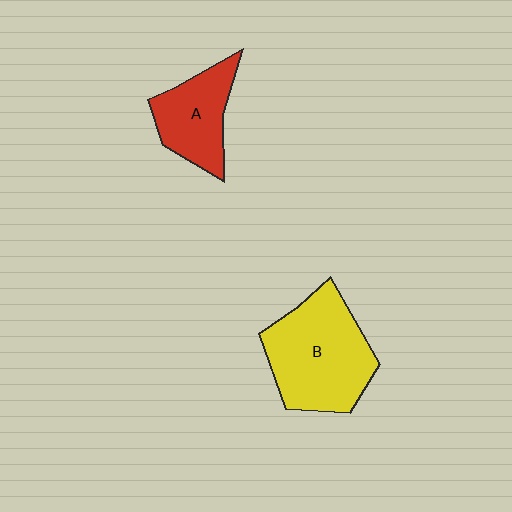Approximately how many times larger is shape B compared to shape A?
Approximately 1.6 times.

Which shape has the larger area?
Shape B (yellow).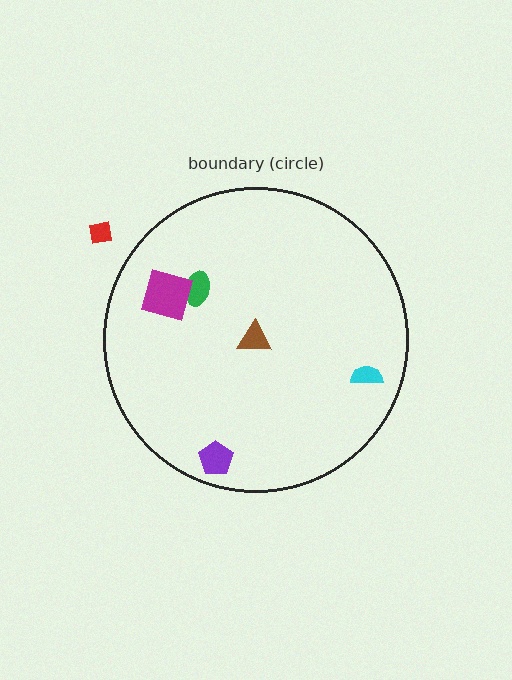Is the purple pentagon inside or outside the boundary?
Inside.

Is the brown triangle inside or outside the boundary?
Inside.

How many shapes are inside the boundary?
5 inside, 1 outside.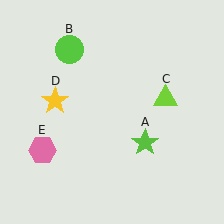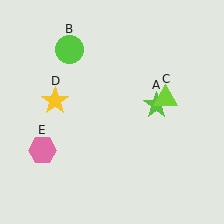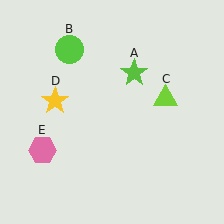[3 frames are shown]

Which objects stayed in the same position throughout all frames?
Lime circle (object B) and lime triangle (object C) and yellow star (object D) and pink hexagon (object E) remained stationary.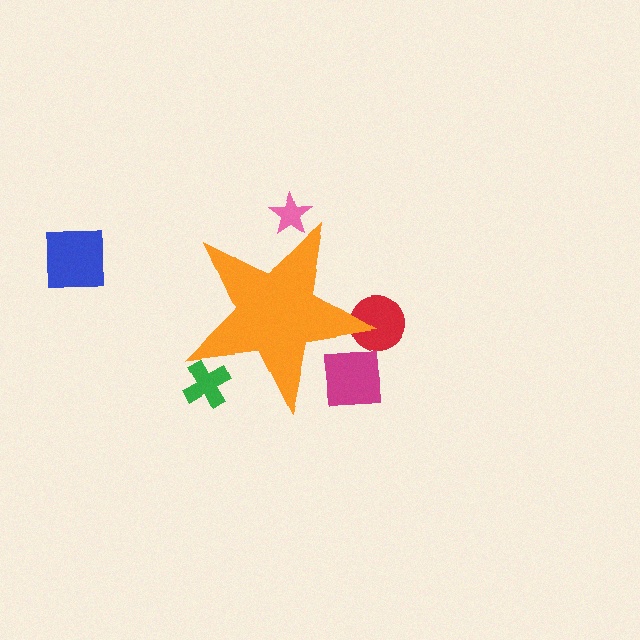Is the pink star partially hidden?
Yes, the pink star is partially hidden behind the orange star.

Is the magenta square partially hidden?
Yes, the magenta square is partially hidden behind the orange star.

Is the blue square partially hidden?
No, the blue square is fully visible.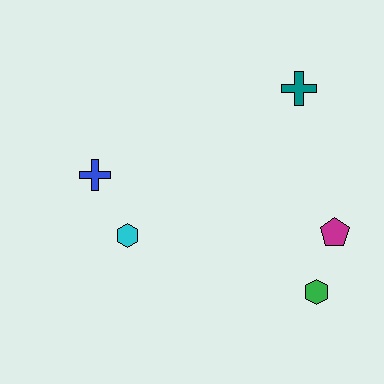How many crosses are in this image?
There are 2 crosses.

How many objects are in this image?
There are 5 objects.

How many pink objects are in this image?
There are no pink objects.